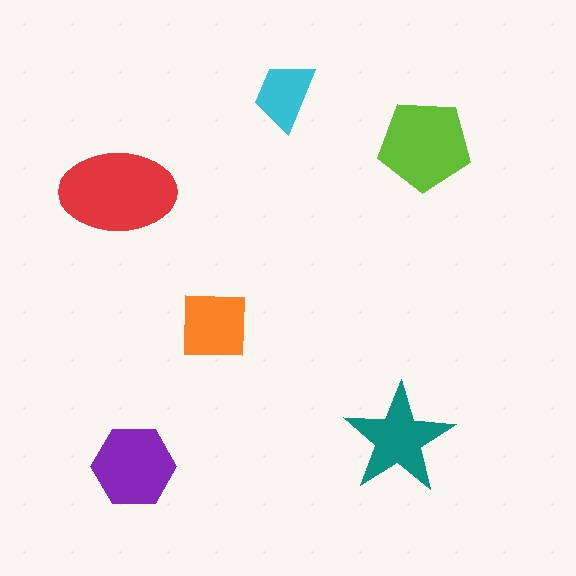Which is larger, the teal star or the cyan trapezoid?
The teal star.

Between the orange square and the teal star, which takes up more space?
The teal star.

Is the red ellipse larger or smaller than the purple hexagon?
Larger.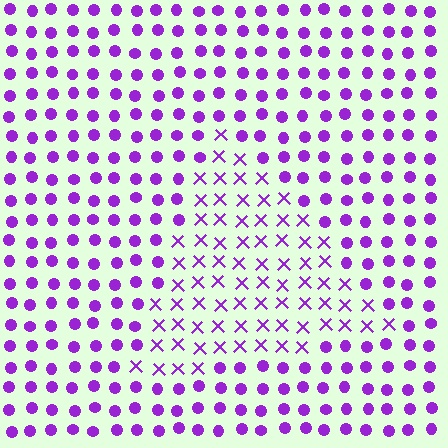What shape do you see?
I see a triangle.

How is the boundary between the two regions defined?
The boundary is defined by a change in element shape: X marks inside vs. circles outside. All elements share the same color and spacing.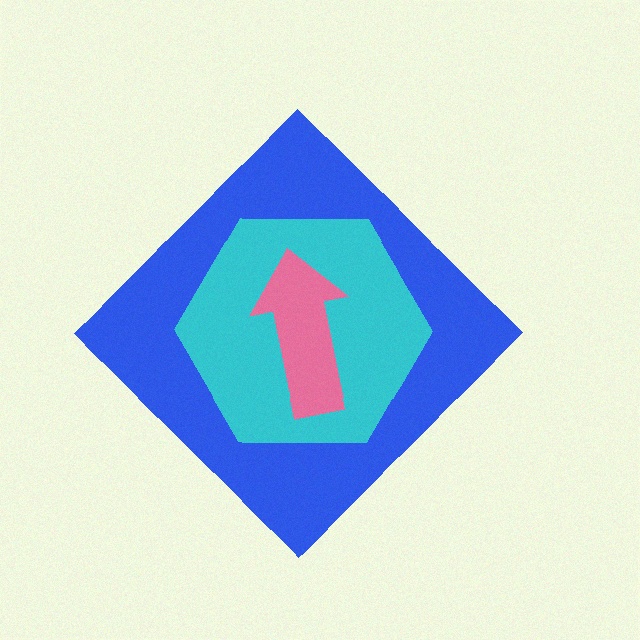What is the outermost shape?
The blue diamond.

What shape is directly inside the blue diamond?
The cyan hexagon.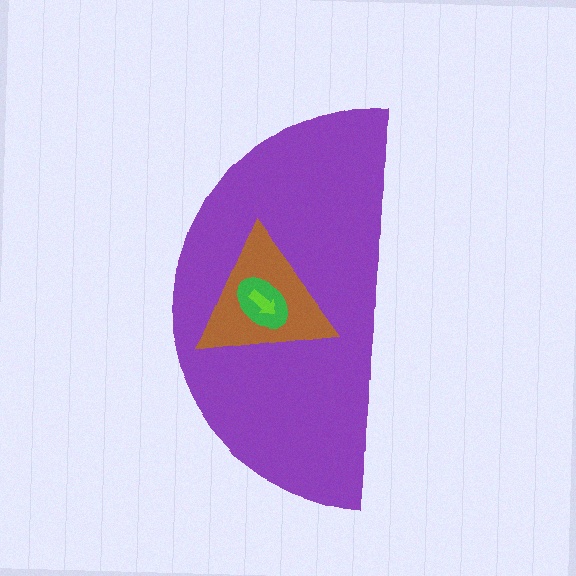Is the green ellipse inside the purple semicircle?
Yes.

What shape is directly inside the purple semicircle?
The brown triangle.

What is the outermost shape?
The purple semicircle.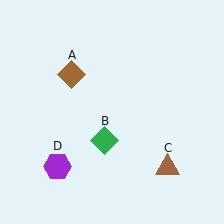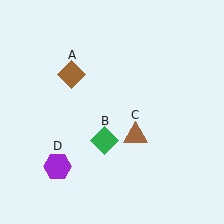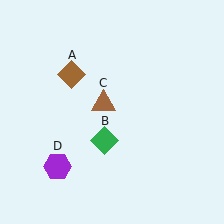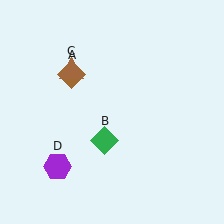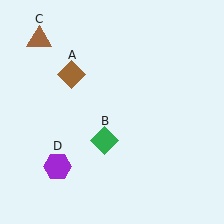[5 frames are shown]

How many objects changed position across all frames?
1 object changed position: brown triangle (object C).